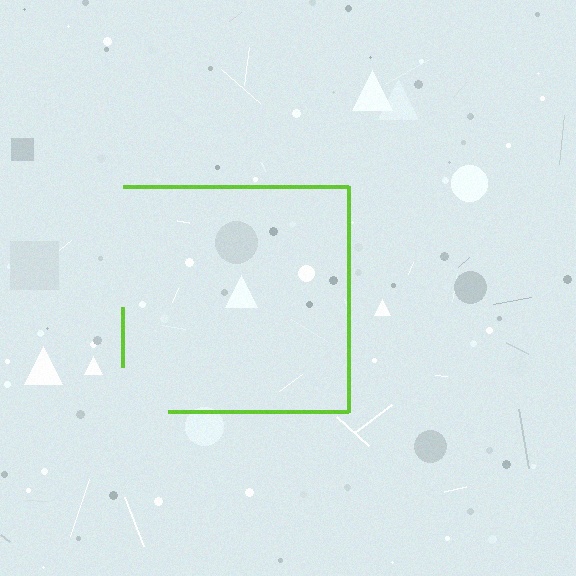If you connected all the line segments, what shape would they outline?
They would outline a square.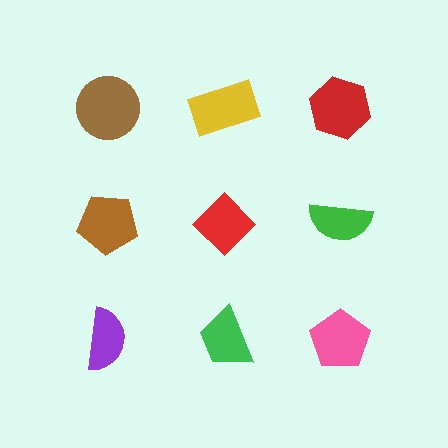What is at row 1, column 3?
A red hexagon.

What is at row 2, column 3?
A green semicircle.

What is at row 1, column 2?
A yellow rectangle.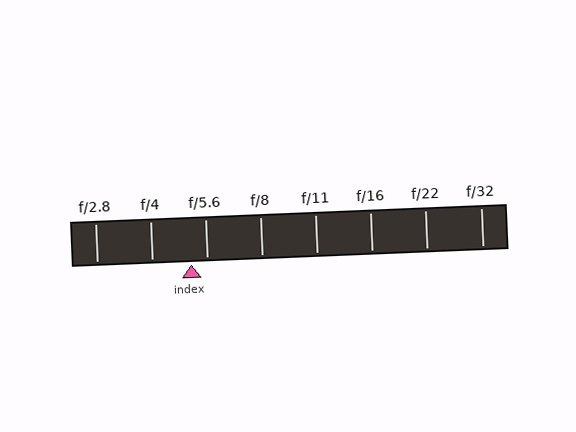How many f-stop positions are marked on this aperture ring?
There are 8 f-stop positions marked.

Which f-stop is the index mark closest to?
The index mark is closest to f/5.6.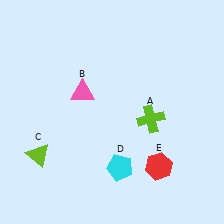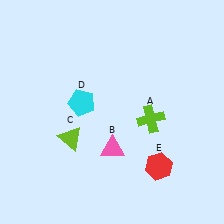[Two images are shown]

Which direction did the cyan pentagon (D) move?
The cyan pentagon (D) moved up.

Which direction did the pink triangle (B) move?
The pink triangle (B) moved down.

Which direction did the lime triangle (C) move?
The lime triangle (C) moved right.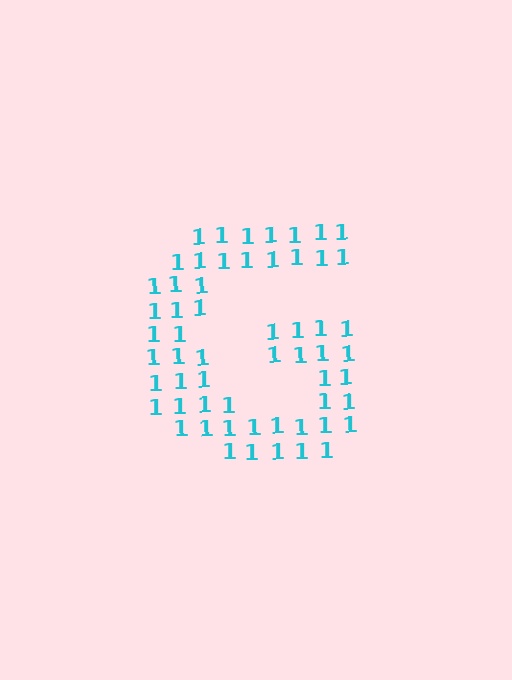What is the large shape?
The large shape is the letter G.